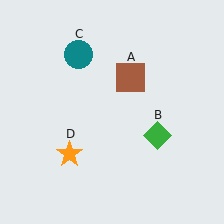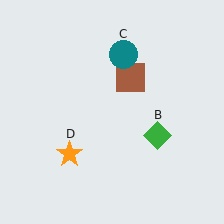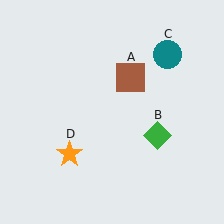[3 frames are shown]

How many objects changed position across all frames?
1 object changed position: teal circle (object C).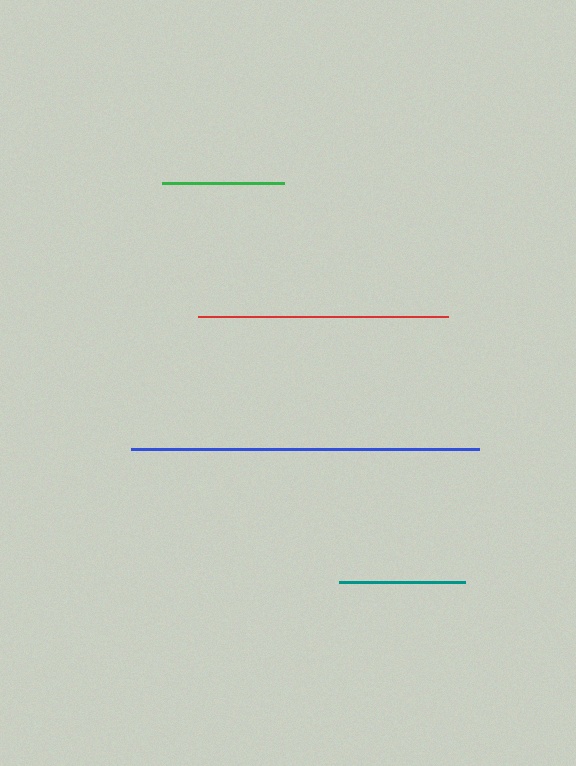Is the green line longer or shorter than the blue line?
The blue line is longer than the green line.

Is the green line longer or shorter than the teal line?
The teal line is longer than the green line.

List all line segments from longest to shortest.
From longest to shortest: blue, red, teal, green.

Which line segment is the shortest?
The green line is the shortest at approximately 122 pixels.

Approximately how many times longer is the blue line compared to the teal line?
The blue line is approximately 2.8 times the length of the teal line.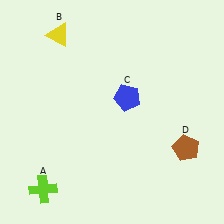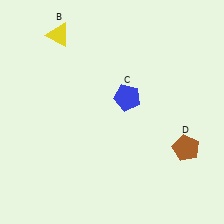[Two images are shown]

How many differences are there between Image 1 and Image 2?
There is 1 difference between the two images.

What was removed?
The lime cross (A) was removed in Image 2.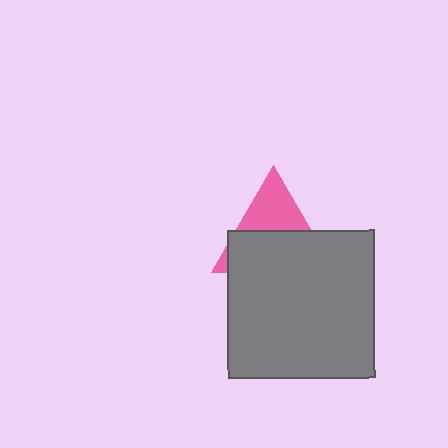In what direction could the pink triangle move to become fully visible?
The pink triangle could move up. That would shift it out from behind the gray square entirely.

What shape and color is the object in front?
The object in front is a gray square.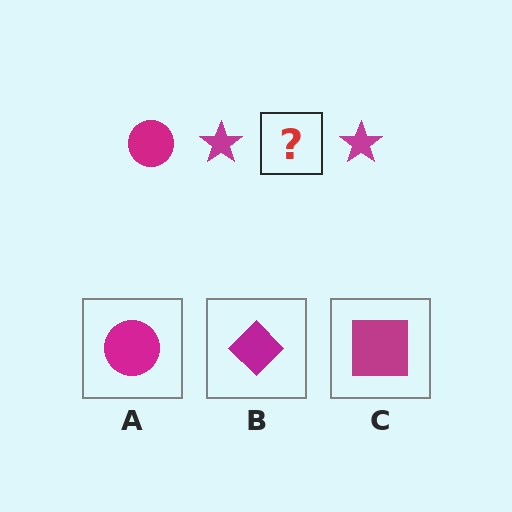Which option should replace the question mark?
Option A.